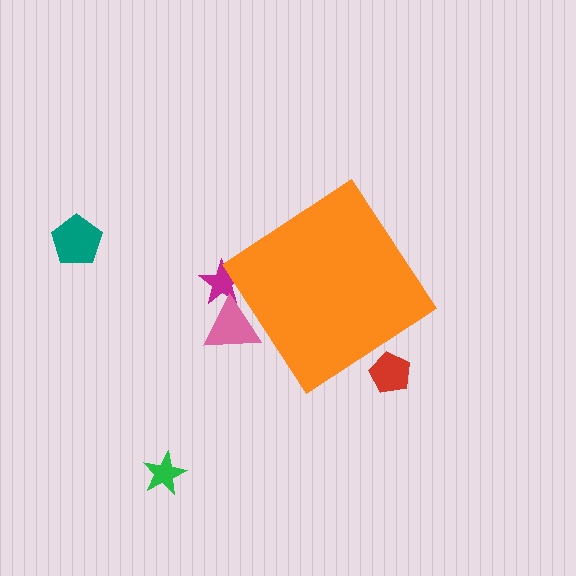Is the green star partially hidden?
No, the green star is fully visible.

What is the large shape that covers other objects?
An orange diamond.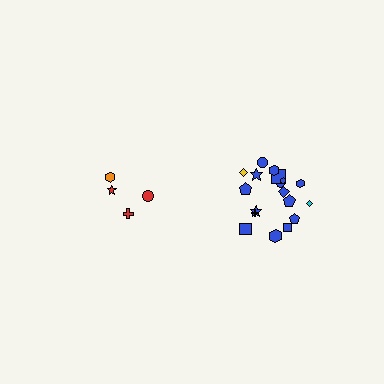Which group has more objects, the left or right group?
The right group.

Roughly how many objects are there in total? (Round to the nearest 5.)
Roughly 20 objects in total.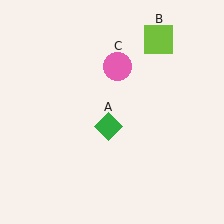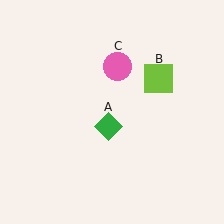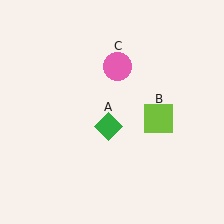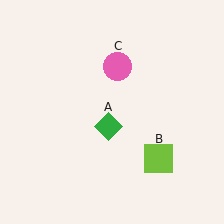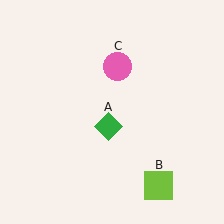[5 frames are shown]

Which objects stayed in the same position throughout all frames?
Green diamond (object A) and pink circle (object C) remained stationary.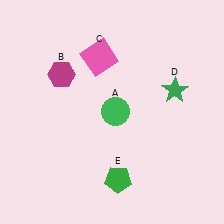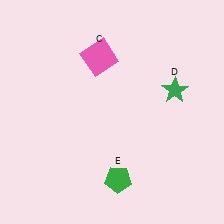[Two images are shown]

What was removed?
The green circle (A), the magenta hexagon (B) were removed in Image 2.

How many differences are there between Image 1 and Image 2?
There are 2 differences between the two images.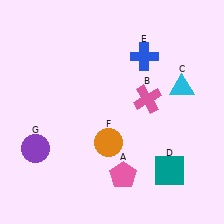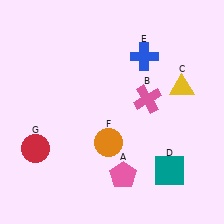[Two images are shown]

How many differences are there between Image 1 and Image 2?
There are 2 differences between the two images.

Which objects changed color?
C changed from cyan to yellow. G changed from purple to red.